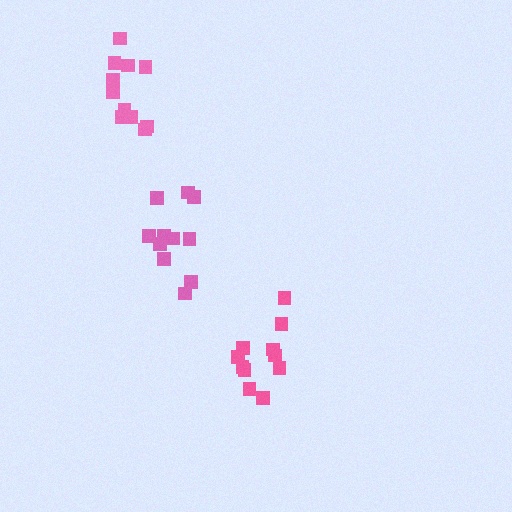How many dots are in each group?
Group 1: 11 dots, Group 2: 11 dots, Group 3: 11 dots (33 total).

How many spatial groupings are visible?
There are 3 spatial groupings.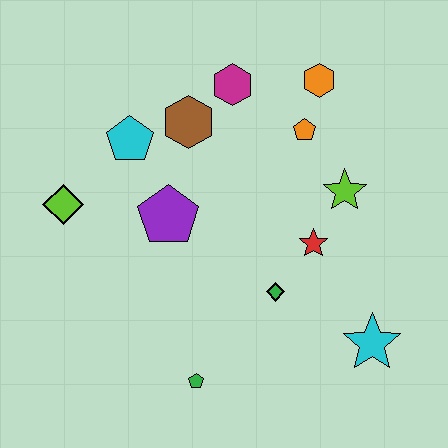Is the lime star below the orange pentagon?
Yes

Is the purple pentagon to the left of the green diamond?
Yes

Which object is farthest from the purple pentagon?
The cyan star is farthest from the purple pentagon.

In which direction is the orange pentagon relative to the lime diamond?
The orange pentagon is to the right of the lime diamond.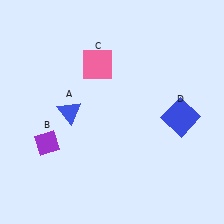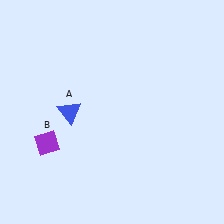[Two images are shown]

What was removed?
The pink square (C), the blue square (D) were removed in Image 2.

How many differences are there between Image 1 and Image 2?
There are 2 differences between the two images.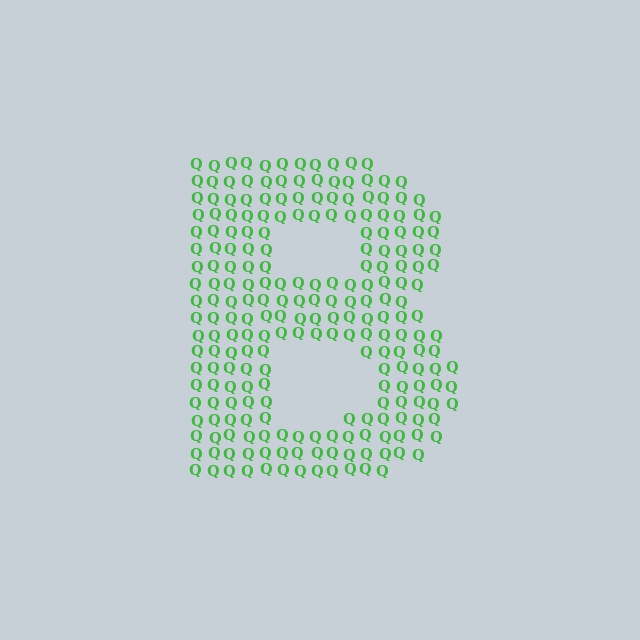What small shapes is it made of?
It is made of small letter Q's.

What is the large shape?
The large shape is the letter B.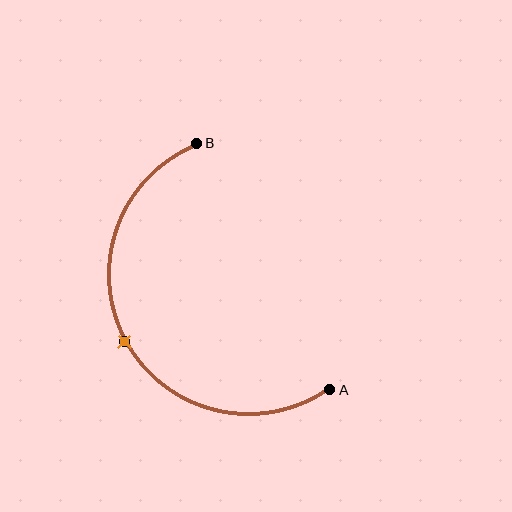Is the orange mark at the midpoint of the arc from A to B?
Yes. The orange mark lies on the arc at equal arc-length from both A and B — it is the arc midpoint.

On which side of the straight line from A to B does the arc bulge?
The arc bulges to the left of the straight line connecting A and B.